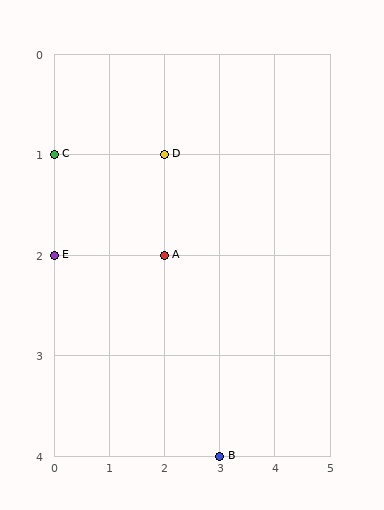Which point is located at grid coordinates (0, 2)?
Point E is at (0, 2).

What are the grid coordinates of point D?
Point D is at grid coordinates (2, 1).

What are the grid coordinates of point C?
Point C is at grid coordinates (0, 1).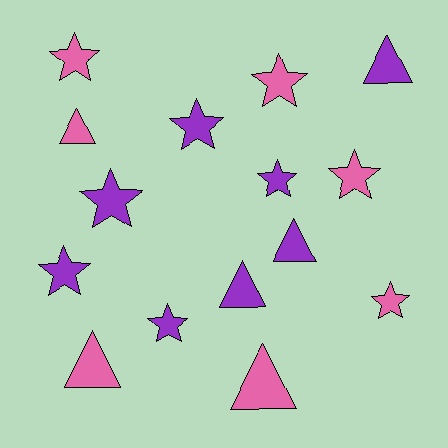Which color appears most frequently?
Purple, with 8 objects.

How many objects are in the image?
There are 15 objects.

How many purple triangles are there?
There are 3 purple triangles.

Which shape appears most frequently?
Star, with 9 objects.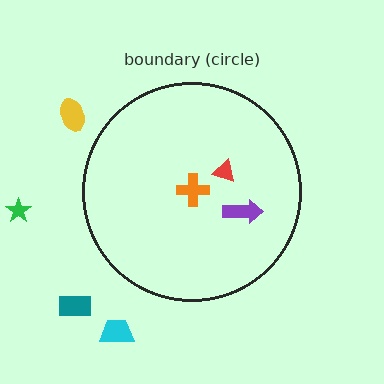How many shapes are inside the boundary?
3 inside, 4 outside.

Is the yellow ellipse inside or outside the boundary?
Outside.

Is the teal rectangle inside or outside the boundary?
Outside.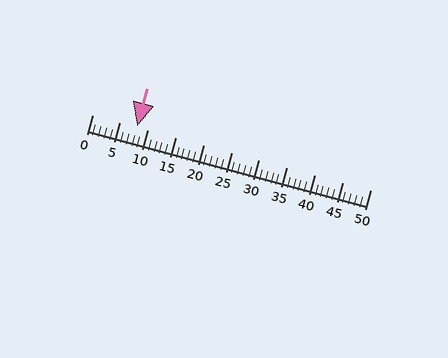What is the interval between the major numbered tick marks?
The major tick marks are spaced 5 units apart.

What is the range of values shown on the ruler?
The ruler shows values from 0 to 50.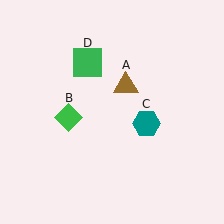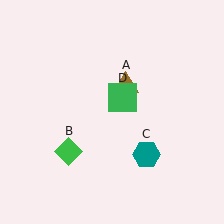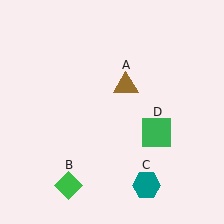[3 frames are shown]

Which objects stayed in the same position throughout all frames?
Brown triangle (object A) remained stationary.